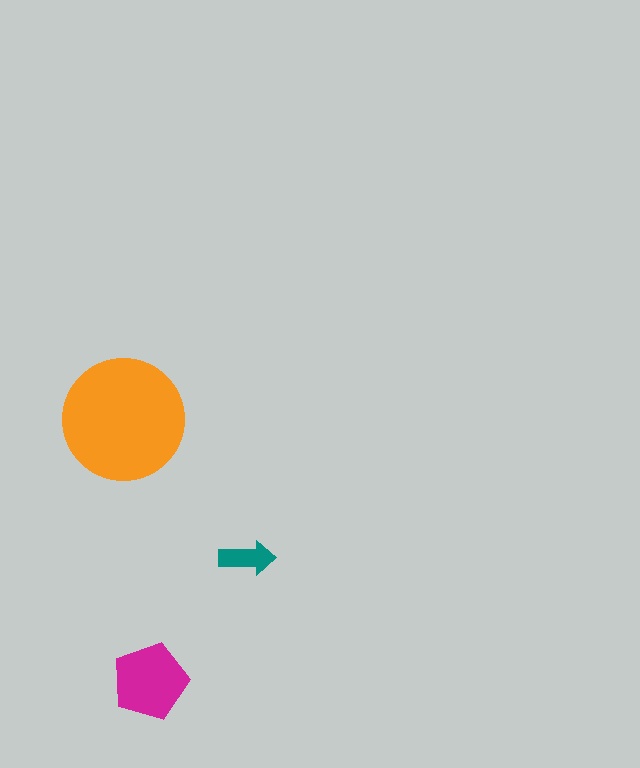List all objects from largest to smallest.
The orange circle, the magenta pentagon, the teal arrow.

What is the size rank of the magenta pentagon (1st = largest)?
2nd.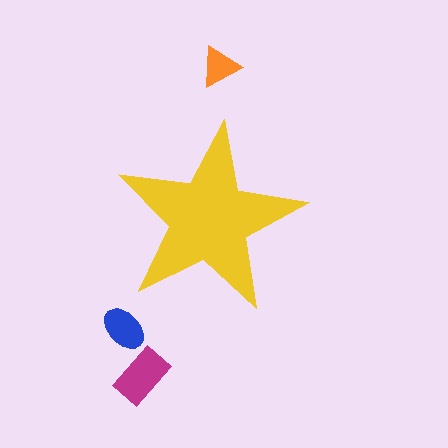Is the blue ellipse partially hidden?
No, the blue ellipse is fully visible.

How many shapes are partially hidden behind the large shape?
0 shapes are partially hidden.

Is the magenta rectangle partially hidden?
No, the magenta rectangle is fully visible.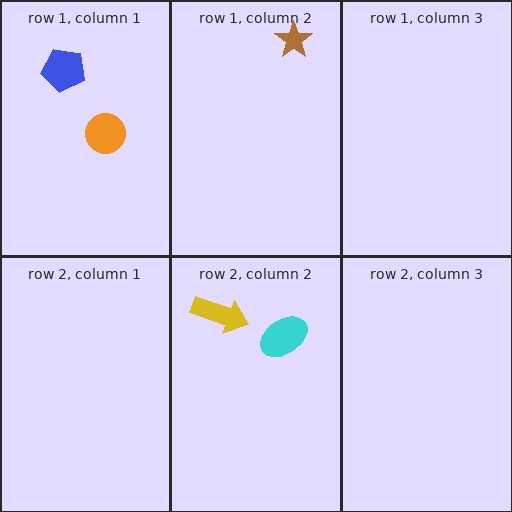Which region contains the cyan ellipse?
The row 2, column 2 region.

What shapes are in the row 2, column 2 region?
The cyan ellipse, the yellow arrow.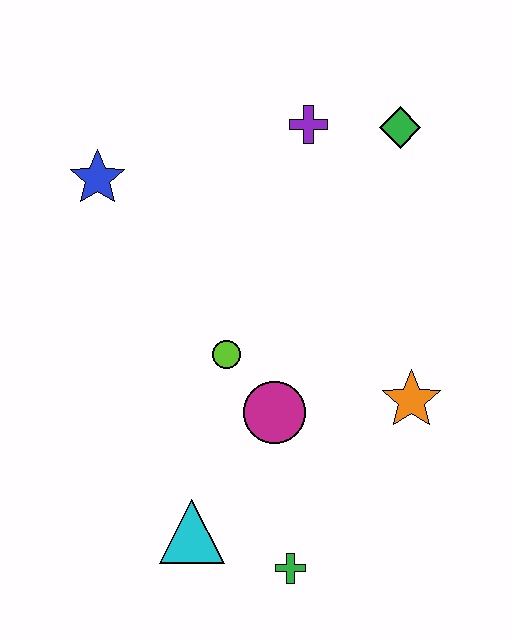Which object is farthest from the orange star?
The blue star is farthest from the orange star.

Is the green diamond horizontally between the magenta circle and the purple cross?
No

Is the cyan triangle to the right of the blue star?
Yes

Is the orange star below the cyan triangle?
No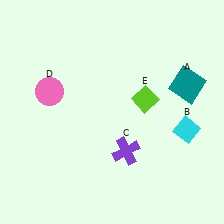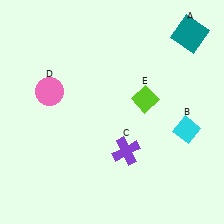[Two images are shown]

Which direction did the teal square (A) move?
The teal square (A) moved up.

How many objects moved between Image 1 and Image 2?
1 object moved between the two images.